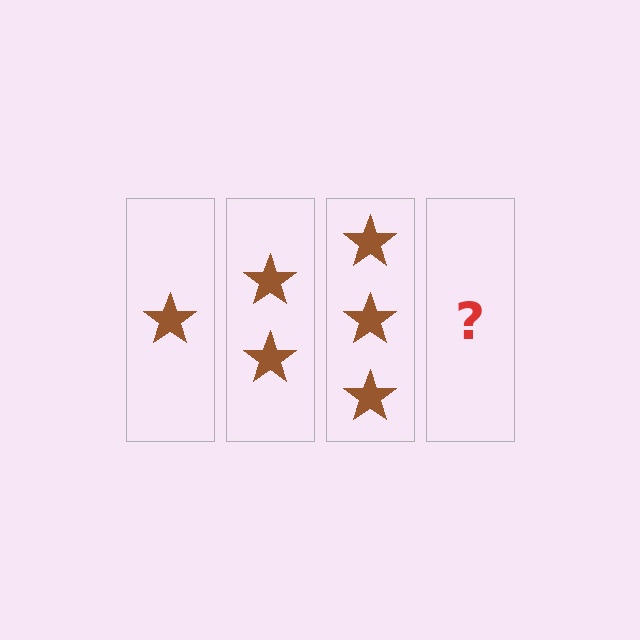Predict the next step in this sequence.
The next step is 4 stars.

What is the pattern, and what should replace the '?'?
The pattern is that each step adds one more star. The '?' should be 4 stars.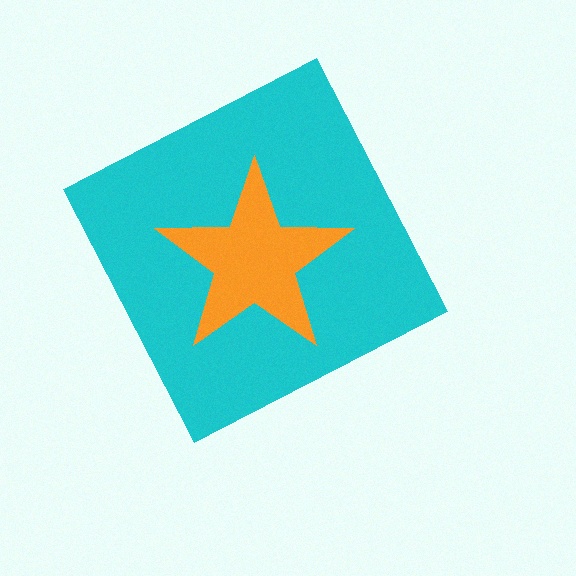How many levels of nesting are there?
2.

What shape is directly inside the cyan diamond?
The orange star.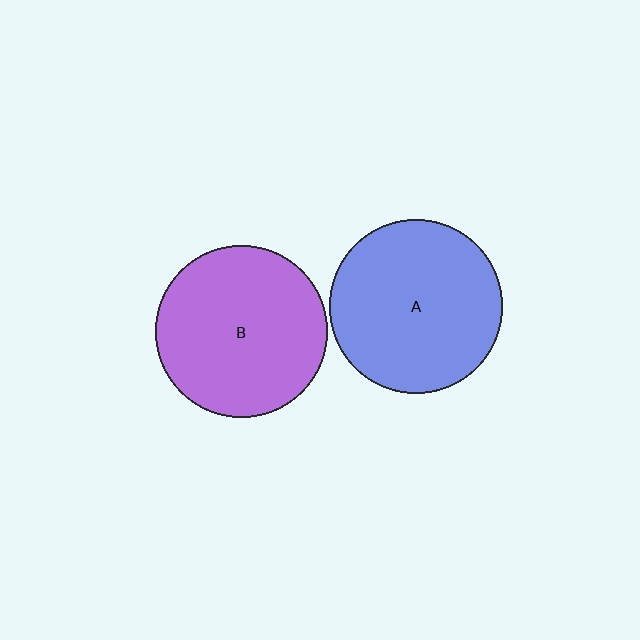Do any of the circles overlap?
No, none of the circles overlap.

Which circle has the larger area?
Circle A (blue).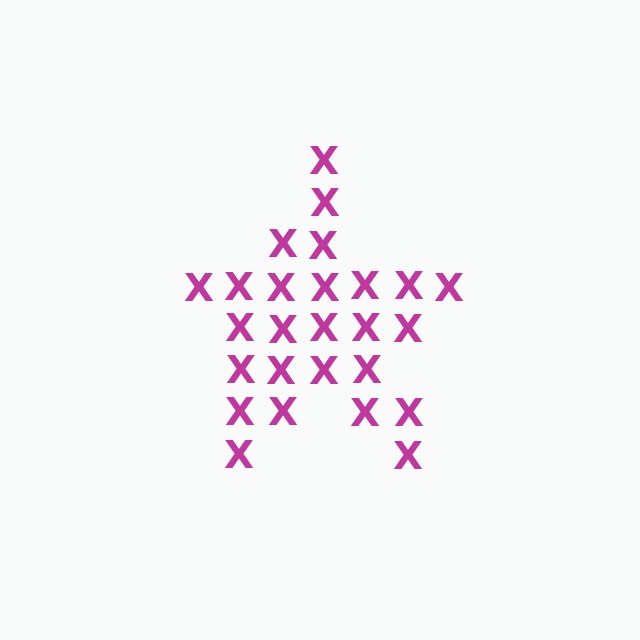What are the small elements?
The small elements are letter X's.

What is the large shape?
The large shape is a star.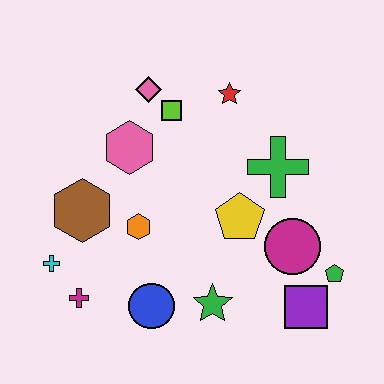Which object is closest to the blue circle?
The green star is closest to the blue circle.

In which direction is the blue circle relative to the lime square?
The blue circle is below the lime square.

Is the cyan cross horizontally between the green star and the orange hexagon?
No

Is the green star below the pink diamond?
Yes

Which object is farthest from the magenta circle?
The cyan cross is farthest from the magenta circle.